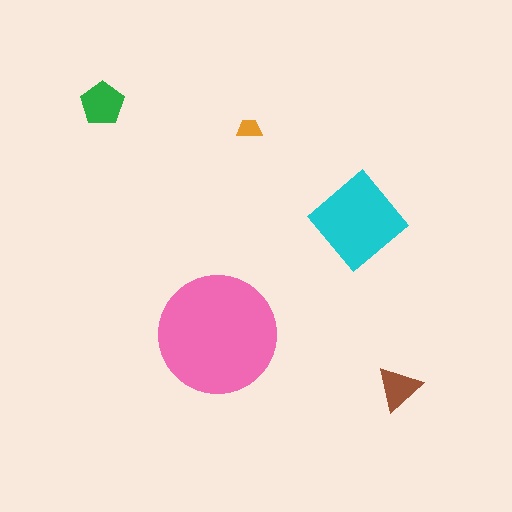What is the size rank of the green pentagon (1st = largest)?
3rd.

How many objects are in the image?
There are 5 objects in the image.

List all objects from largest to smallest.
The pink circle, the cyan diamond, the green pentagon, the brown triangle, the orange trapezoid.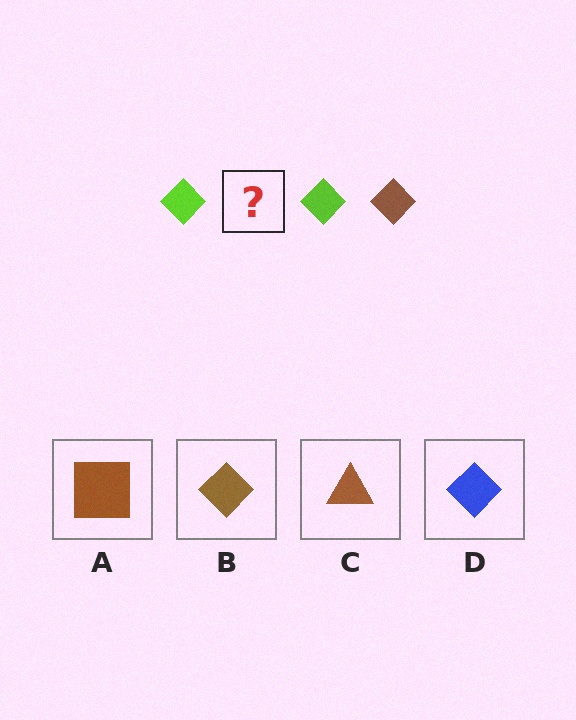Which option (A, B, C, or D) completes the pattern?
B.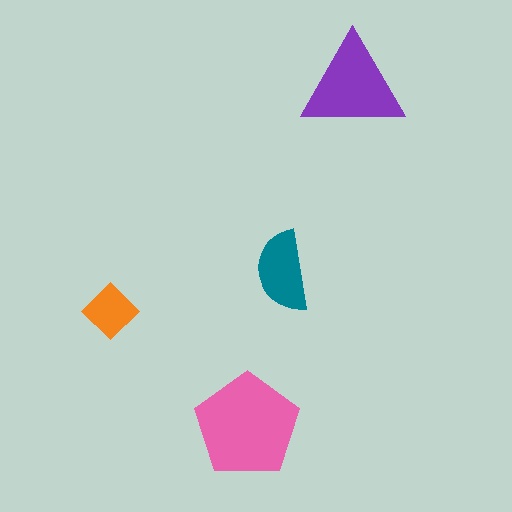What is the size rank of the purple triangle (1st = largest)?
2nd.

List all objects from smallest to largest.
The orange diamond, the teal semicircle, the purple triangle, the pink pentagon.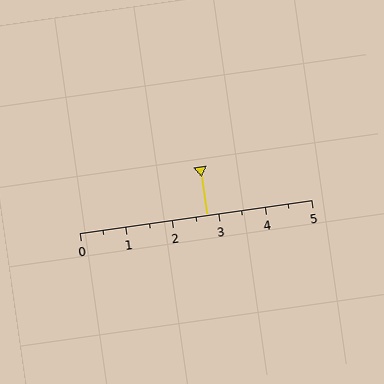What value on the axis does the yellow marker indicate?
The marker indicates approximately 2.8.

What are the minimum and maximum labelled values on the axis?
The axis runs from 0 to 5.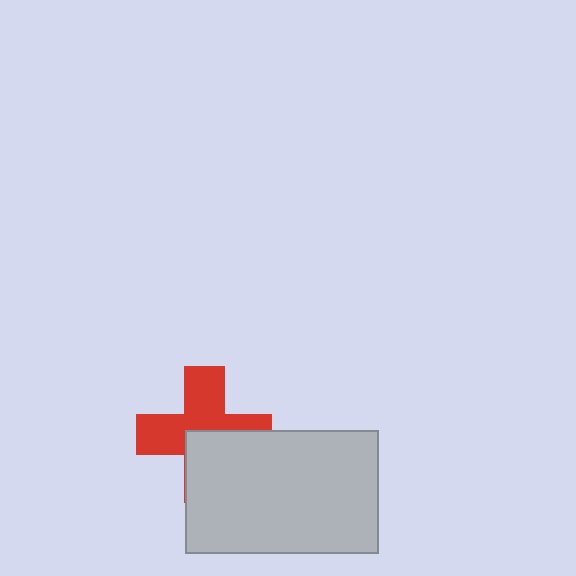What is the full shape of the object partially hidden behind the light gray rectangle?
The partially hidden object is a red cross.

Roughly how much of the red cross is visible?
About half of it is visible (roughly 57%).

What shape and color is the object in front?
The object in front is a light gray rectangle.